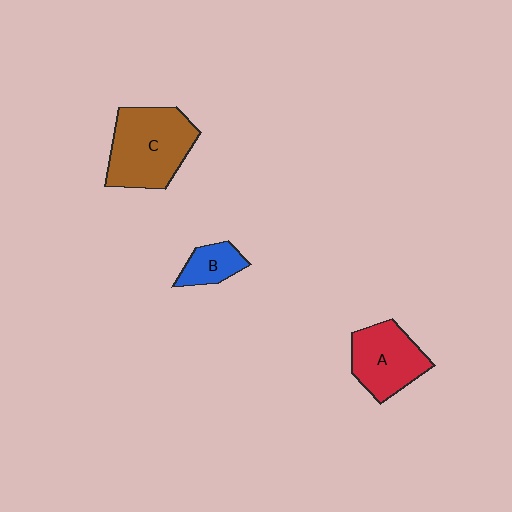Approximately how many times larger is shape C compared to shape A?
Approximately 1.4 times.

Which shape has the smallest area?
Shape B (blue).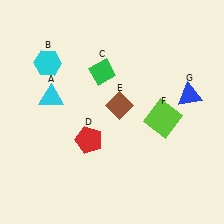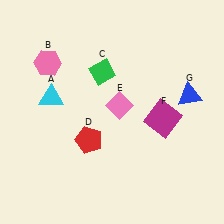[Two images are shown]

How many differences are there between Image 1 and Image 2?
There are 3 differences between the two images.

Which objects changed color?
B changed from cyan to pink. E changed from brown to pink. F changed from lime to magenta.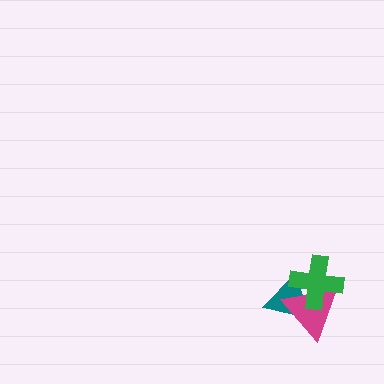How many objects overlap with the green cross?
2 objects overlap with the green cross.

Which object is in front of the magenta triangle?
The green cross is in front of the magenta triangle.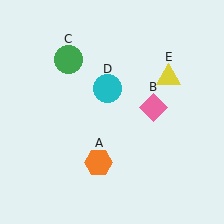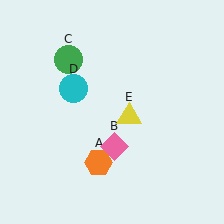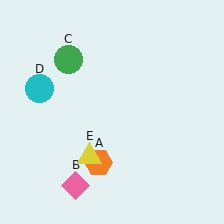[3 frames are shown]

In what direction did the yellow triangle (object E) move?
The yellow triangle (object E) moved down and to the left.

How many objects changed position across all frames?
3 objects changed position: pink diamond (object B), cyan circle (object D), yellow triangle (object E).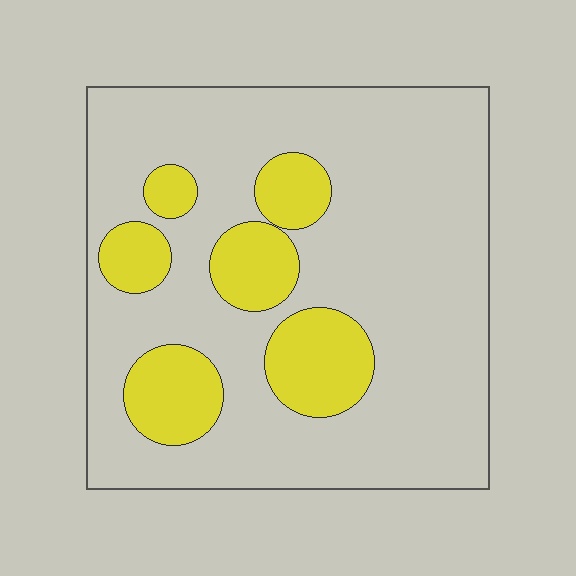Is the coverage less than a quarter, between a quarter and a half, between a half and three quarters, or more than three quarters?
Less than a quarter.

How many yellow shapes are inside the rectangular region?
6.